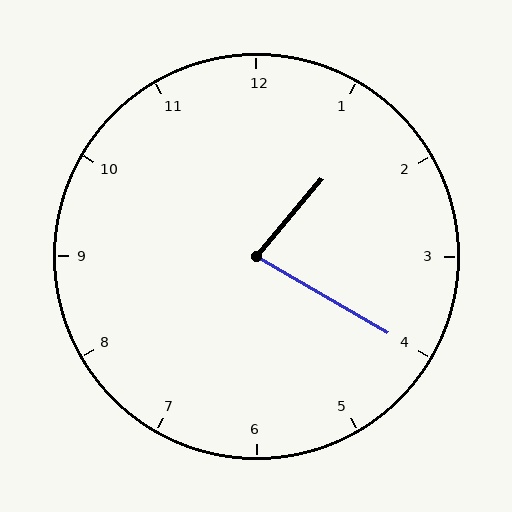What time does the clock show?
1:20.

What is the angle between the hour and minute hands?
Approximately 80 degrees.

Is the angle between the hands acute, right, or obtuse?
It is acute.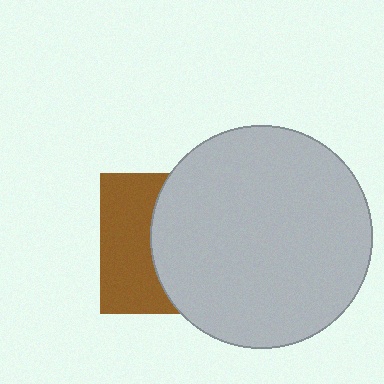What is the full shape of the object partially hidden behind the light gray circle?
The partially hidden object is a brown square.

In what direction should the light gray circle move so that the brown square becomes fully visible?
The light gray circle should move right. That is the shortest direction to clear the overlap and leave the brown square fully visible.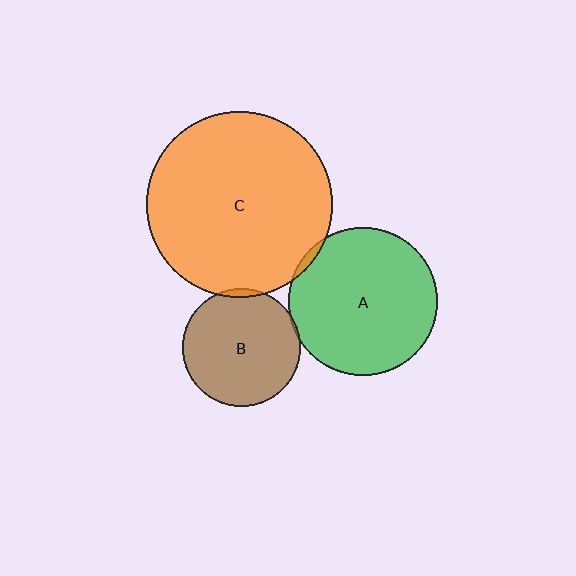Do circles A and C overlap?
Yes.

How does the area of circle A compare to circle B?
Approximately 1.6 times.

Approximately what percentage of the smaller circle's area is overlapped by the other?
Approximately 5%.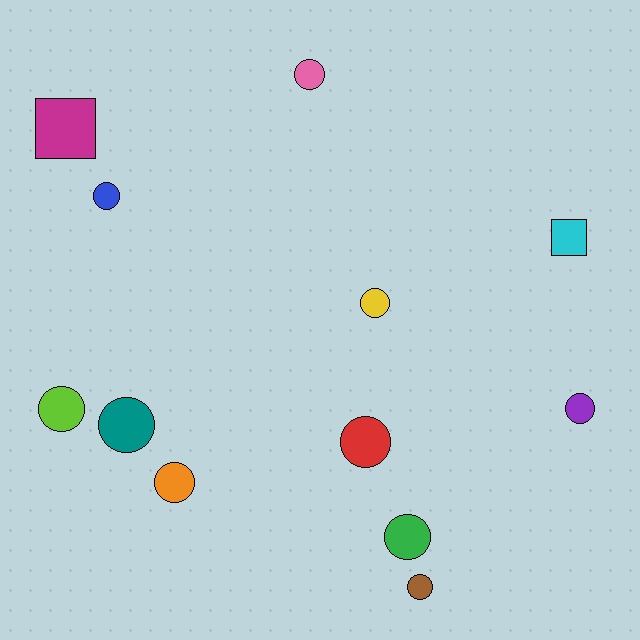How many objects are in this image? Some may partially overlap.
There are 12 objects.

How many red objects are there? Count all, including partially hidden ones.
There is 1 red object.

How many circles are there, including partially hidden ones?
There are 10 circles.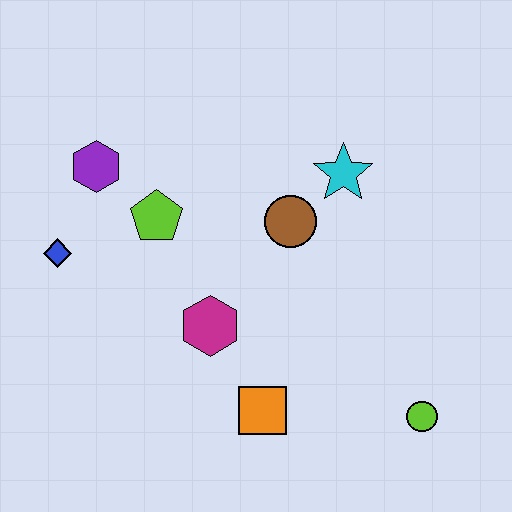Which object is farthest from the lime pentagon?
The lime circle is farthest from the lime pentagon.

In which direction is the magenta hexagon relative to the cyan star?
The magenta hexagon is below the cyan star.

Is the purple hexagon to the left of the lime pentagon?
Yes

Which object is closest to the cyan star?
The brown circle is closest to the cyan star.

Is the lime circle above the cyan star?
No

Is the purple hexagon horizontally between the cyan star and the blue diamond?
Yes